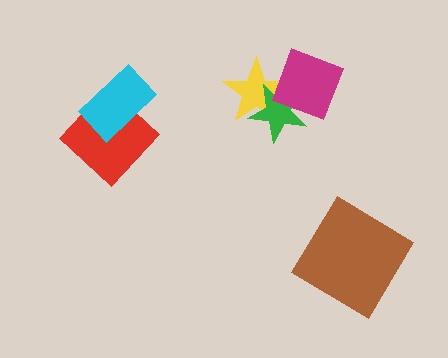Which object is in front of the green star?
The magenta diamond is in front of the green star.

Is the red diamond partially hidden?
Yes, it is partially covered by another shape.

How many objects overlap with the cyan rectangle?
1 object overlaps with the cyan rectangle.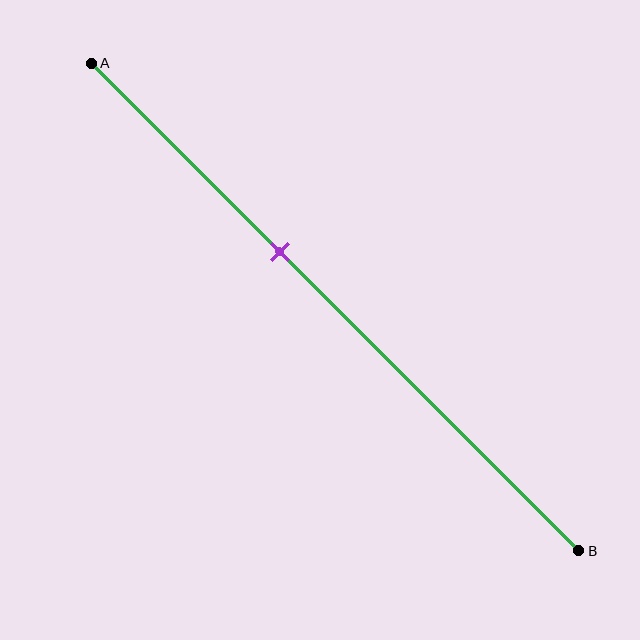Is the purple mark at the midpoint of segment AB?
No, the mark is at about 40% from A, not at the 50% midpoint.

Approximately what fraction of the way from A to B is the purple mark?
The purple mark is approximately 40% of the way from A to B.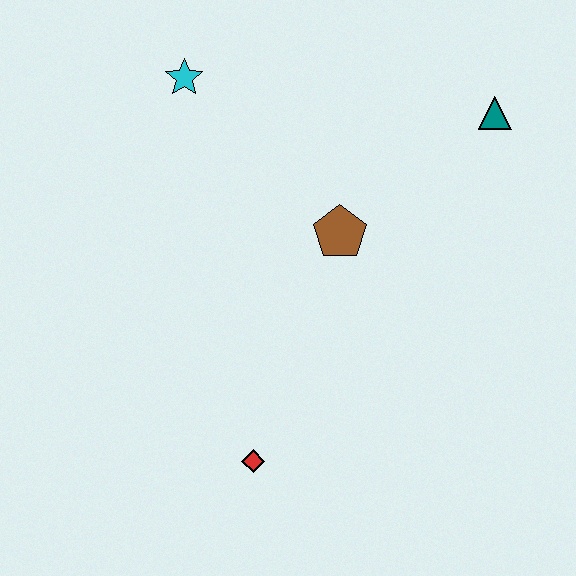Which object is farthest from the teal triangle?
The red diamond is farthest from the teal triangle.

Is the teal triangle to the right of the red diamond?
Yes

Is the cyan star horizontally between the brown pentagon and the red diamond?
No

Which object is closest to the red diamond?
The brown pentagon is closest to the red diamond.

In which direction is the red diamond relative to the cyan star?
The red diamond is below the cyan star.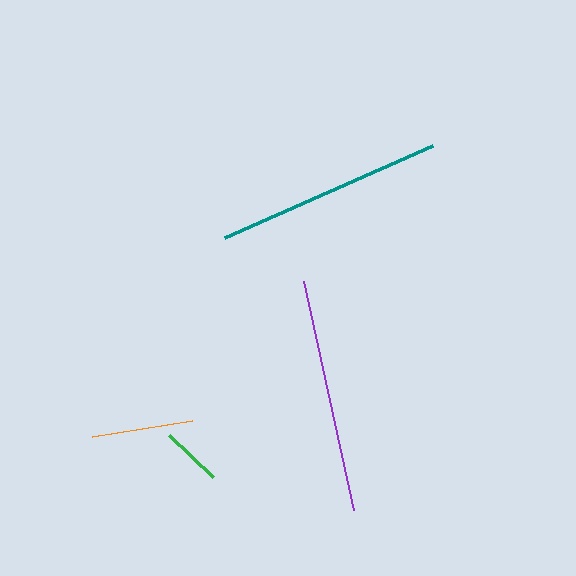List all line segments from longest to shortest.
From longest to shortest: purple, teal, orange, green.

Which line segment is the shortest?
The green line is the shortest at approximately 60 pixels.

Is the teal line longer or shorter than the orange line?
The teal line is longer than the orange line.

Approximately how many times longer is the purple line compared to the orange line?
The purple line is approximately 2.3 times the length of the orange line.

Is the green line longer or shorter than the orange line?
The orange line is longer than the green line.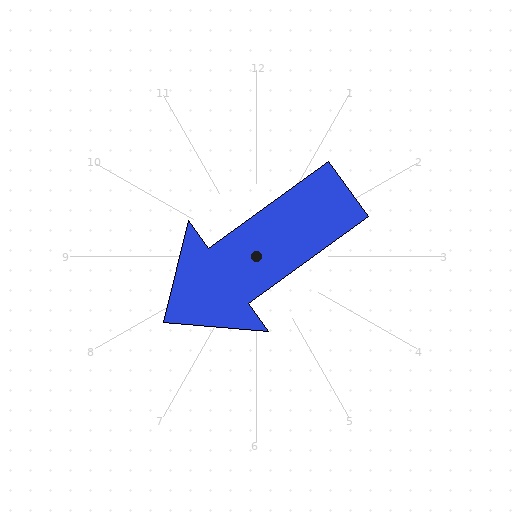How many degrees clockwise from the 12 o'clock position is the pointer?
Approximately 234 degrees.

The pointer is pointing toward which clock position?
Roughly 8 o'clock.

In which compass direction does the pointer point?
Southwest.